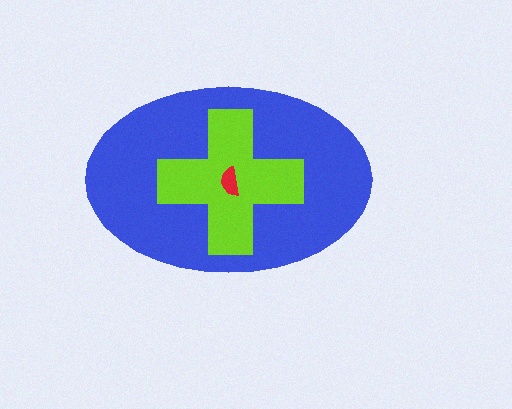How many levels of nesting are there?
3.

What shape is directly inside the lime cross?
The red semicircle.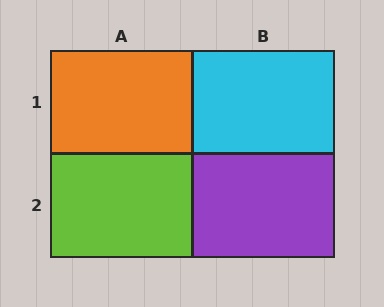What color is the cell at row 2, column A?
Lime.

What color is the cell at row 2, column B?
Purple.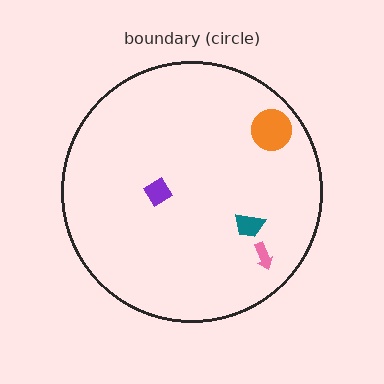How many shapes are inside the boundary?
4 inside, 0 outside.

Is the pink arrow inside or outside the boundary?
Inside.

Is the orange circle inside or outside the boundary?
Inside.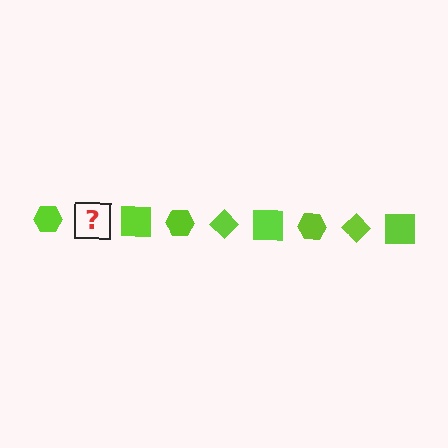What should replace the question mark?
The question mark should be replaced with a lime diamond.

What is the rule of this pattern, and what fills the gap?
The rule is that the pattern cycles through hexagon, diamond, square shapes in lime. The gap should be filled with a lime diamond.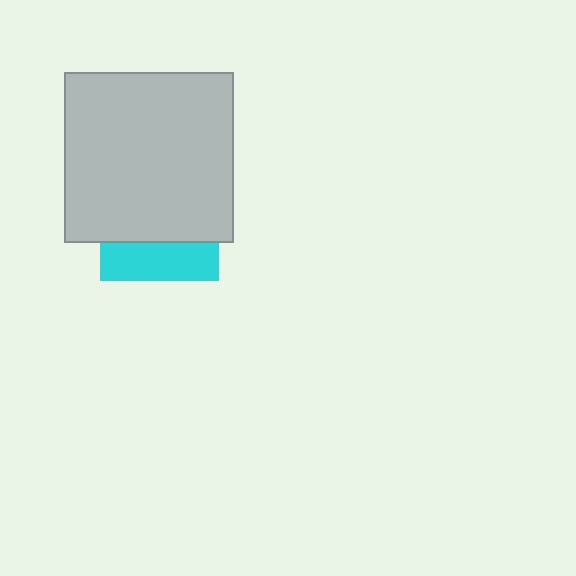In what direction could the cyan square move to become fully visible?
The cyan square could move down. That would shift it out from behind the light gray square entirely.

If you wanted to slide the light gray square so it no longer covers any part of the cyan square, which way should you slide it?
Slide it up — that is the most direct way to separate the two shapes.